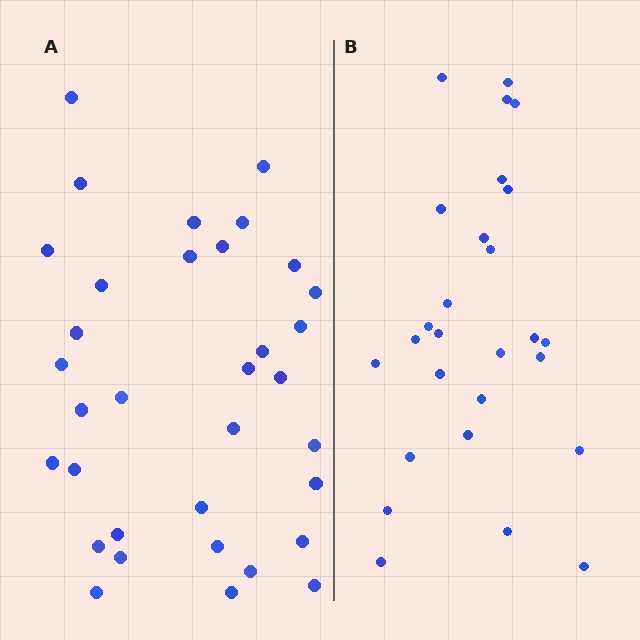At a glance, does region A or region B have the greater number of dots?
Region A (the left region) has more dots.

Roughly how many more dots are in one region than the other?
Region A has roughly 8 or so more dots than region B.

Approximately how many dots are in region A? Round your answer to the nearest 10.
About 30 dots. (The exact count is 34, which rounds to 30.)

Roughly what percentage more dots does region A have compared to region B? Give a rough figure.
About 25% more.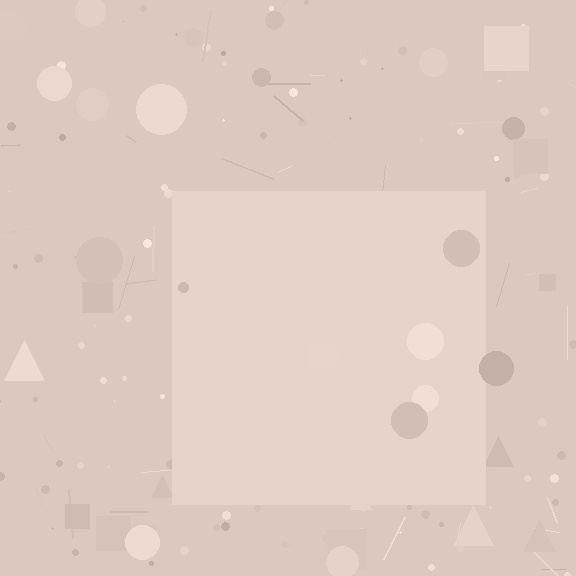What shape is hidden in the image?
A square is hidden in the image.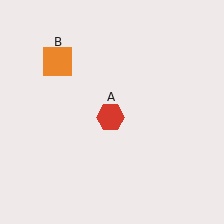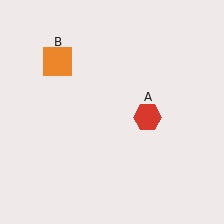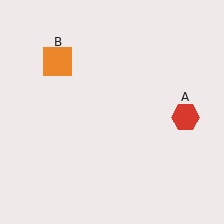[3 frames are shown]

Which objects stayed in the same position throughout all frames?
Orange square (object B) remained stationary.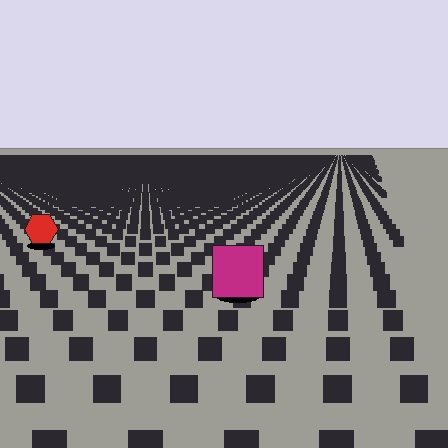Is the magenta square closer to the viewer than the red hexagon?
Yes. The magenta square is closer — you can tell from the texture gradient: the ground texture is coarser near it.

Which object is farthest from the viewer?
The red hexagon is farthest from the viewer. It appears smaller and the ground texture around it is denser.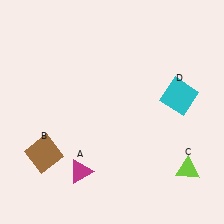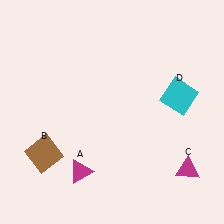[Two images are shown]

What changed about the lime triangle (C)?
In Image 1, C is lime. In Image 2, it changed to magenta.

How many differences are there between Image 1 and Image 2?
There is 1 difference between the two images.